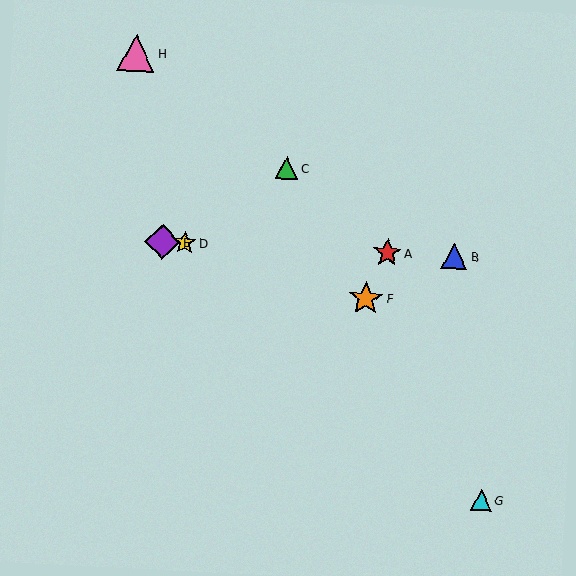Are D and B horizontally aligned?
Yes, both are at y≈243.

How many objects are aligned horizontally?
4 objects (A, B, D, E) are aligned horizontally.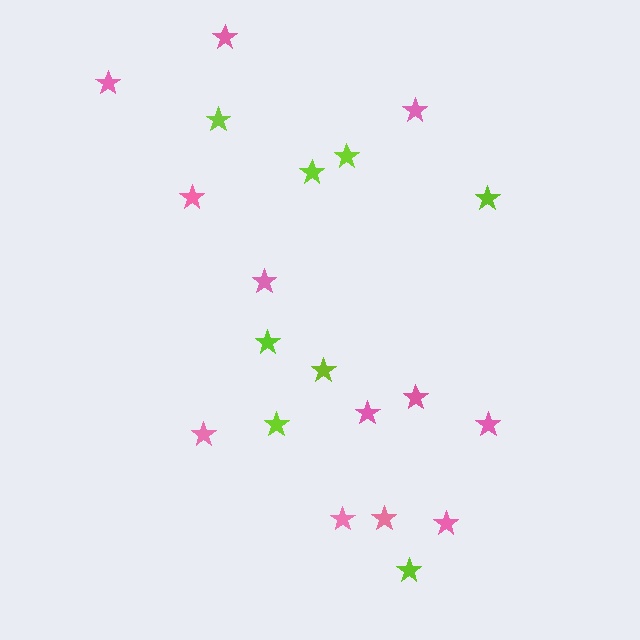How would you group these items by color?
There are 2 groups: one group of pink stars (12) and one group of lime stars (8).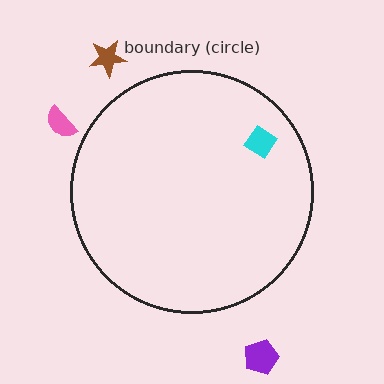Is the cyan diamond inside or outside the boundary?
Inside.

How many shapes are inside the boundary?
1 inside, 3 outside.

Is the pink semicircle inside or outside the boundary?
Outside.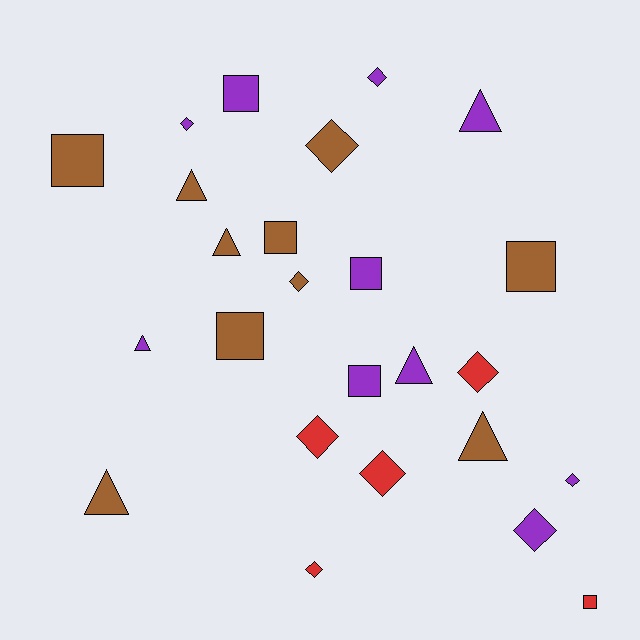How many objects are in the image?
There are 25 objects.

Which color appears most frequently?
Purple, with 10 objects.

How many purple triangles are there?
There are 3 purple triangles.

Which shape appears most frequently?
Diamond, with 10 objects.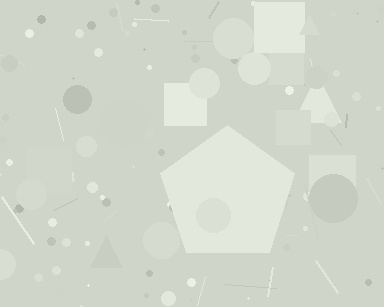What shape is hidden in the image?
A pentagon is hidden in the image.